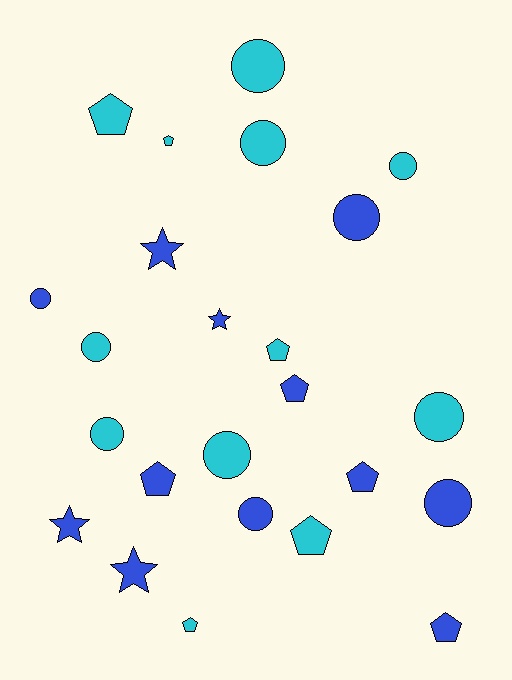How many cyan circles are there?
There are 7 cyan circles.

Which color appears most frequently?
Blue, with 12 objects.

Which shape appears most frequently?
Circle, with 11 objects.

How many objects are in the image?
There are 24 objects.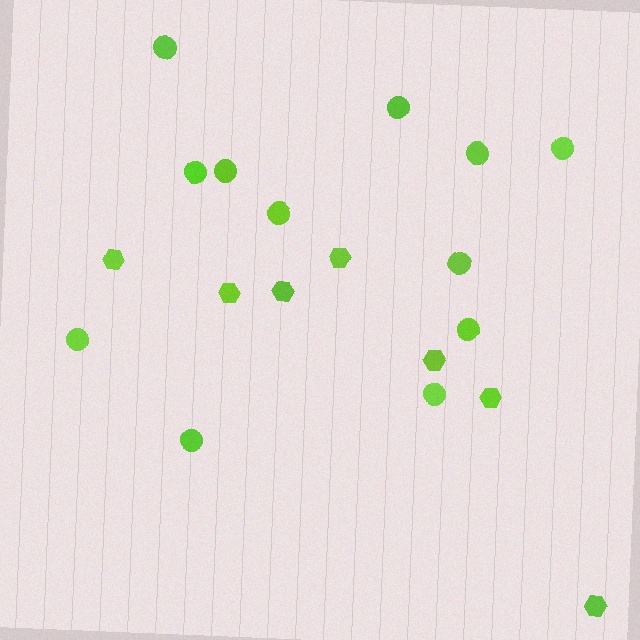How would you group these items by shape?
There are 2 groups: one group of hexagons (7) and one group of circles (12).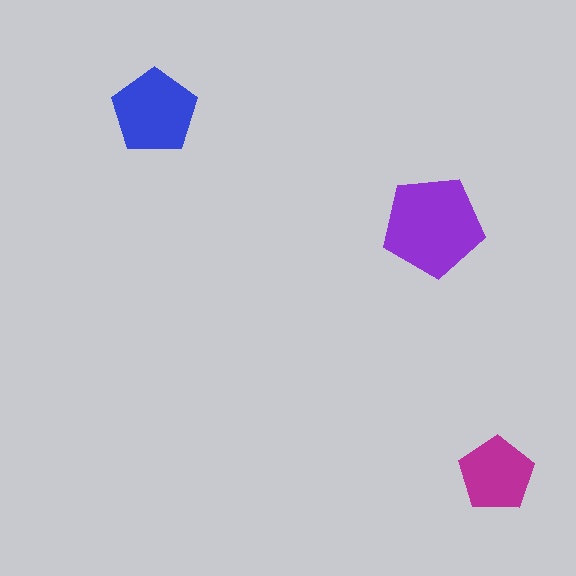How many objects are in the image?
There are 3 objects in the image.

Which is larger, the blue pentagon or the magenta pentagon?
The blue one.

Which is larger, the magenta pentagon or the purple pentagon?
The purple one.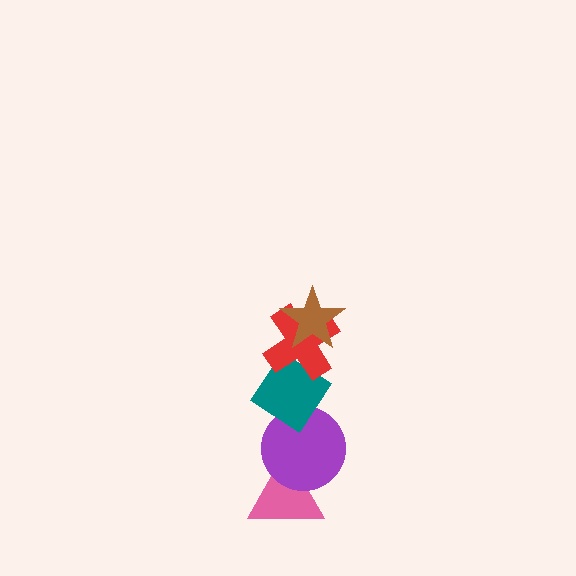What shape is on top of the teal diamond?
The red cross is on top of the teal diamond.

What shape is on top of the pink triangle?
The purple circle is on top of the pink triangle.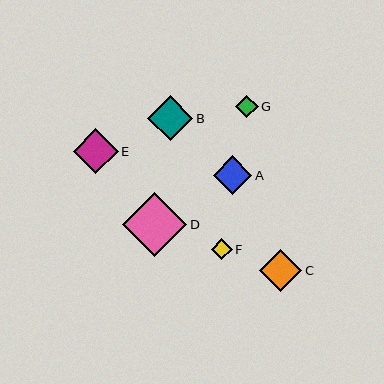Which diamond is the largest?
Diamond D is the largest with a size of approximately 64 pixels.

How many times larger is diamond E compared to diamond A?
Diamond E is approximately 1.2 times the size of diamond A.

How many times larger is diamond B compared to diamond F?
Diamond B is approximately 2.1 times the size of diamond F.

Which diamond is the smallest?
Diamond F is the smallest with a size of approximately 21 pixels.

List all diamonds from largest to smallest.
From largest to smallest: D, E, B, C, A, G, F.